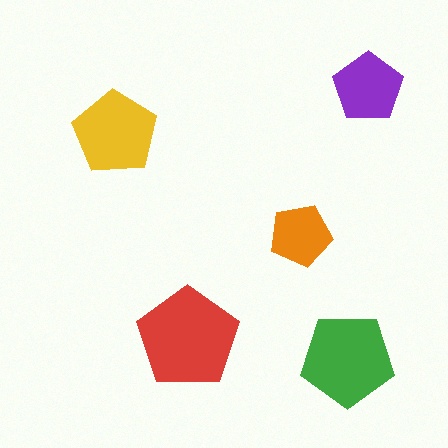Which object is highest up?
The purple pentagon is topmost.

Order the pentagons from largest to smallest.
the red one, the green one, the yellow one, the purple one, the orange one.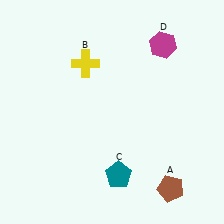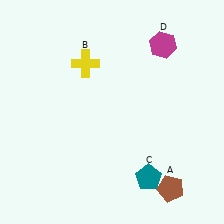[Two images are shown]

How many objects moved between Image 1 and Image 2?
1 object moved between the two images.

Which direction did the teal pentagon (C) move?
The teal pentagon (C) moved right.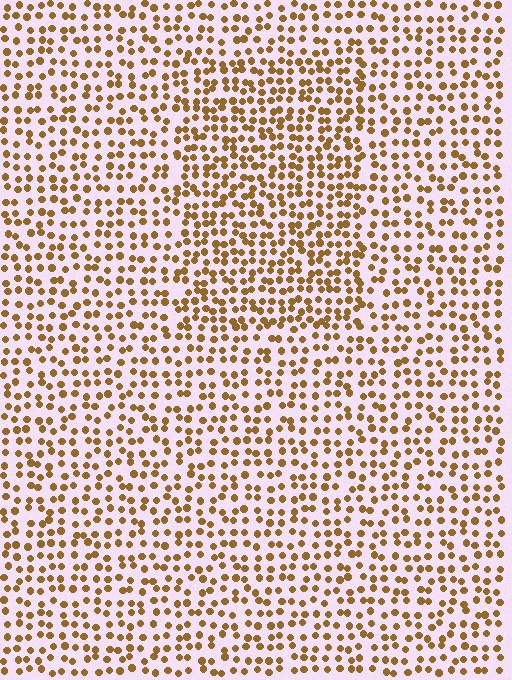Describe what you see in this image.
The image contains small brown elements arranged at two different densities. A rectangle-shaped region is visible where the elements are more densely packed than the surrounding area.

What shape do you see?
I see a rectangle.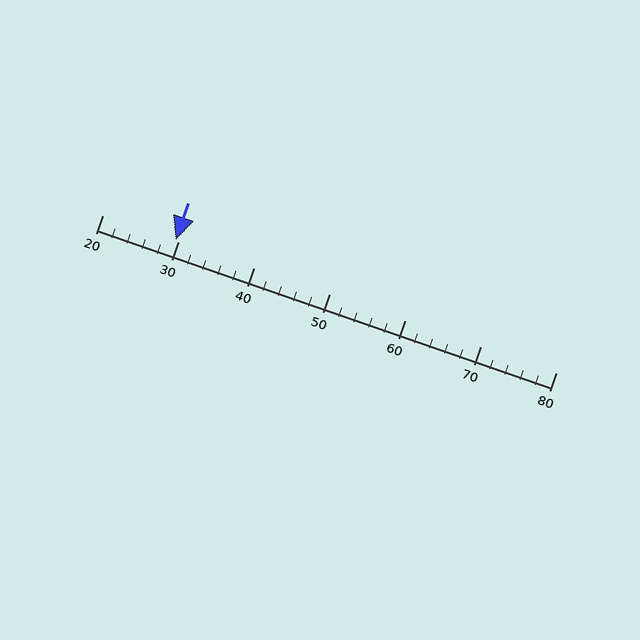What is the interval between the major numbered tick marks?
The major tick marks are spaced 10 units apart.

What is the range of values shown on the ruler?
The ruler shows values from 20 to 80.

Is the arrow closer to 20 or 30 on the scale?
The arrow is closer to 30.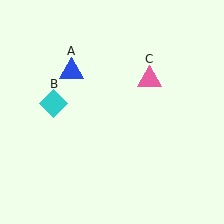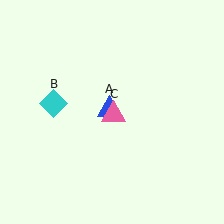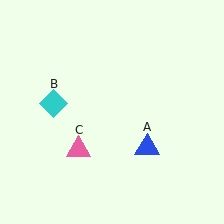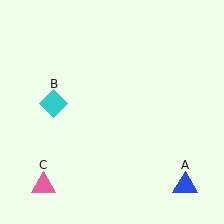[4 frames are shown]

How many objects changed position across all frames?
2 objects changed position: blue triangle (object A), pink triangle (object C).